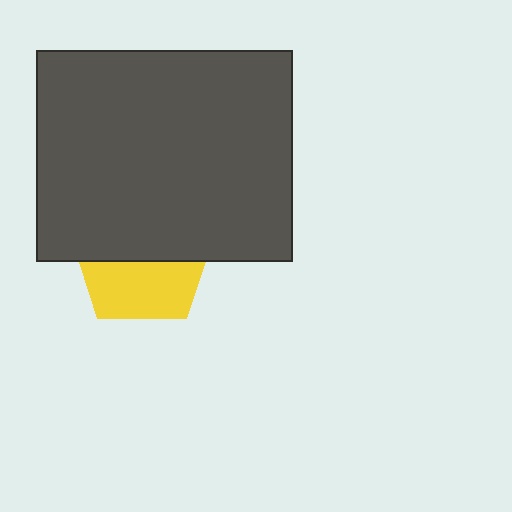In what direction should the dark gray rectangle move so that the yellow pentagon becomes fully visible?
The dark gray rectangle should move up. That is the shortest direction to clear the overlap and leave the yellow pentagon fully visible.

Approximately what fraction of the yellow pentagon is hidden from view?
Roughly 55% of the yellow pentagon is hidden behind the dark gray rectangle.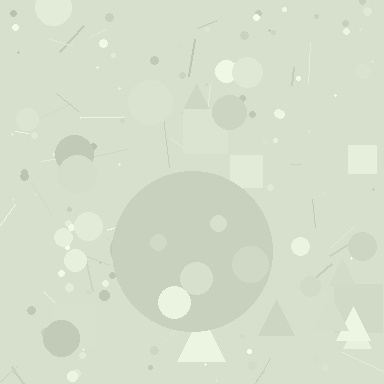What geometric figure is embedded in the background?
A circle is embedded in the background.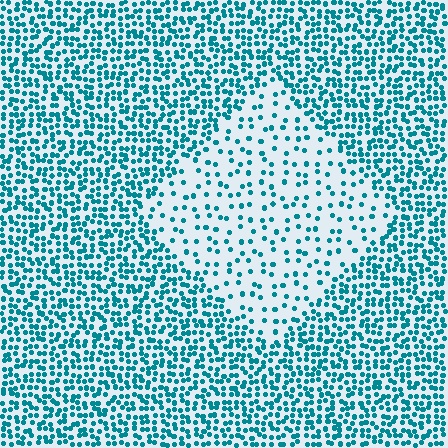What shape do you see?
I see a diamond.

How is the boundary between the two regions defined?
The boundary is defined by a change in element density (approximately 2.6x ratio). All elements are the same color, size, and shape.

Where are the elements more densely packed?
The elements are more densely packed outside the diamond boundary.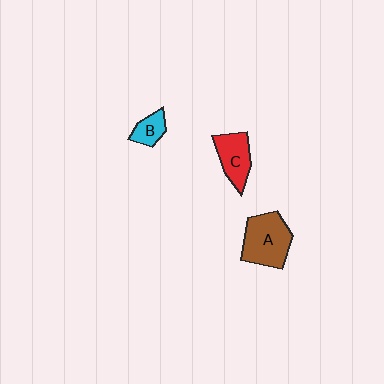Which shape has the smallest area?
Shape B (cyan).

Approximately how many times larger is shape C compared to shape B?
Approximately 1.7 times.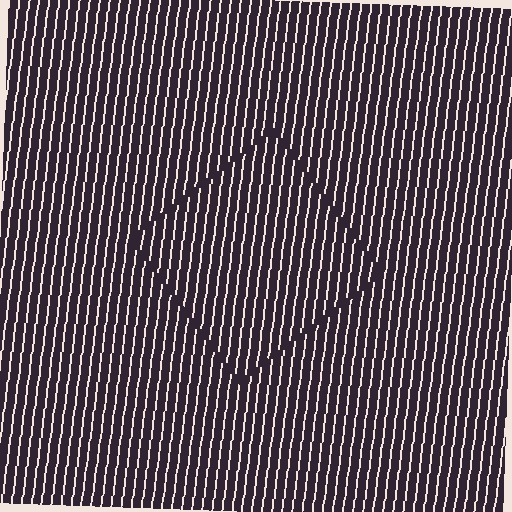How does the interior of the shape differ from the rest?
The interior of the shape contains the same grating, shifted by half a period — the contour is defined by the phase discontinuity where line-ends from the inner and outer gratings abut.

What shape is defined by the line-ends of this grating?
An illusory square. The interior of the shape contains the same grating, shifted by half a period — the contour is defined by the phase discontinuity where line-ends from the inner and outer gratings abut.